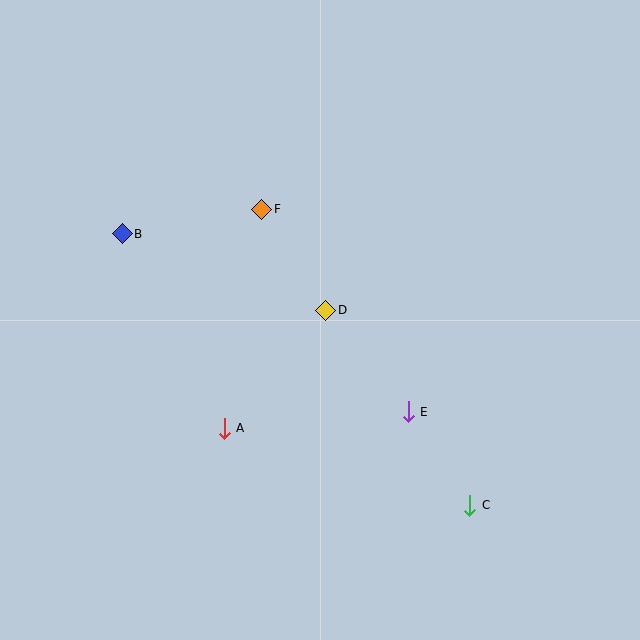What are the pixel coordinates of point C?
Point C is at (470, 505).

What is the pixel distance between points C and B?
The distance between C and B is 441 pixels.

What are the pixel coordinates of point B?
Point B is at (122, 234).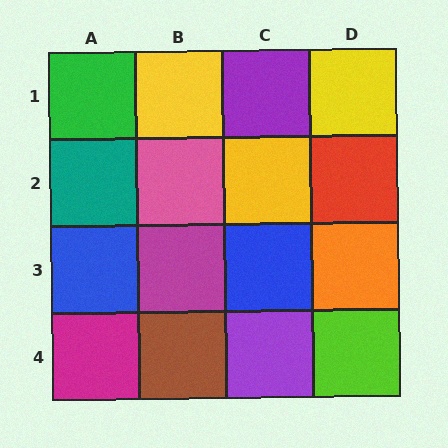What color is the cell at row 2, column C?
Yellow.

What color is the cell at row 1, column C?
Purple.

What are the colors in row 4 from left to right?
Magenta, brown, purple, lime.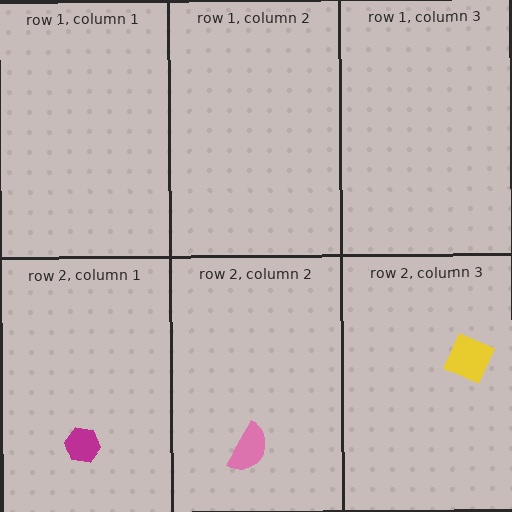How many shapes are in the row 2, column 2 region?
1.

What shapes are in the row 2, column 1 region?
The magenta hexagon.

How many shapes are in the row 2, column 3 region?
1.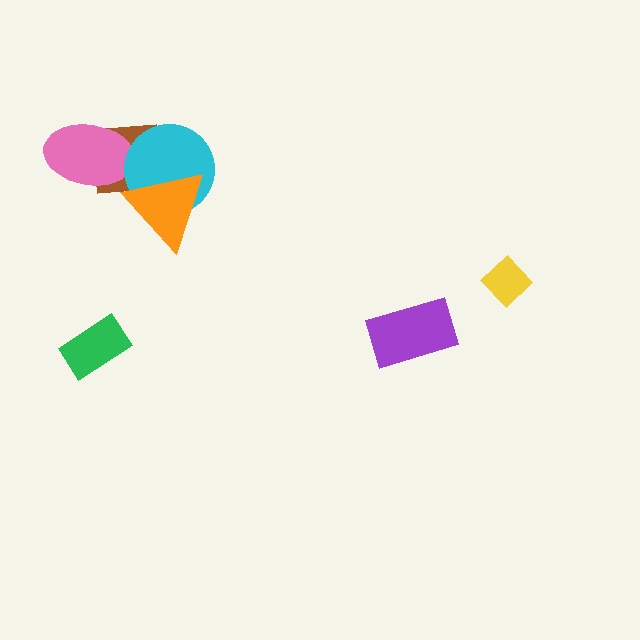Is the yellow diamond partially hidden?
No, no other shape covers it.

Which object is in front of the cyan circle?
The orange triangle is in front of the cyan circle.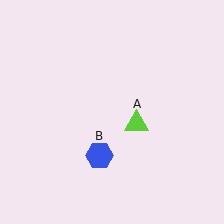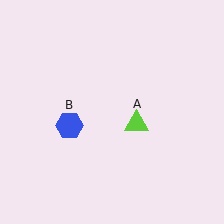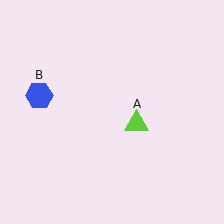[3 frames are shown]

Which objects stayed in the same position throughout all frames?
Lime triangle (object A) remained stationary.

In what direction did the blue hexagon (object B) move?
The blue hexagon (object B) moved up and to the left.